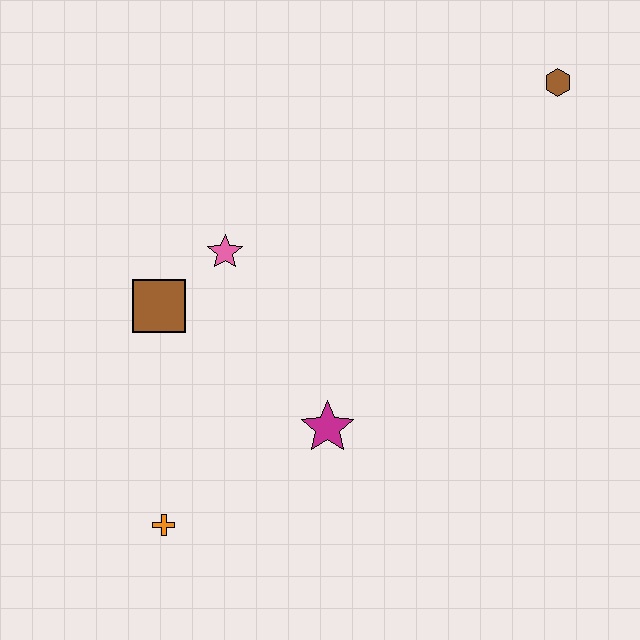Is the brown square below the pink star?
Yes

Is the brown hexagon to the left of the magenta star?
No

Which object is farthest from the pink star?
The brown hexagon is farthest from the pink star.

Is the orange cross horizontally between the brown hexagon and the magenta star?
No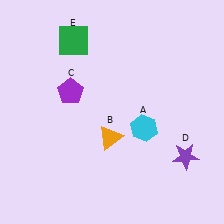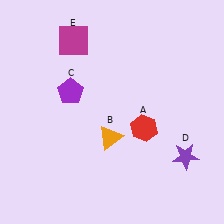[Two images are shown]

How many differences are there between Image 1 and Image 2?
There are 2 differences between the two images.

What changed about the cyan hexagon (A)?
In Image 1, A is cyan. In Image 2, it changed to red.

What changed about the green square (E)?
In Image 1, E is green. In Image 2, it changed to magenta.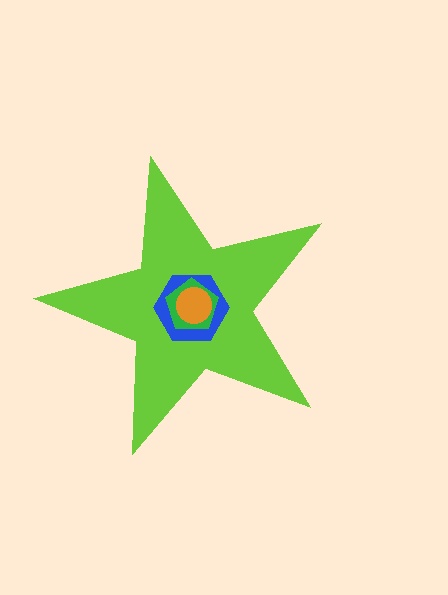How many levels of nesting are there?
4.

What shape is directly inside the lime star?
The blue hexagon.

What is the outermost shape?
The lime star.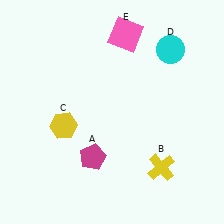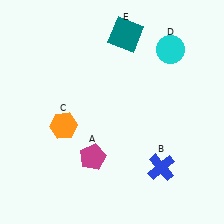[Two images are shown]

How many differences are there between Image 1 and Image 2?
There are 3 differences between the two images.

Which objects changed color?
B changed from yellow to blue. C changed from yellow to orange. E changed from pink to teal.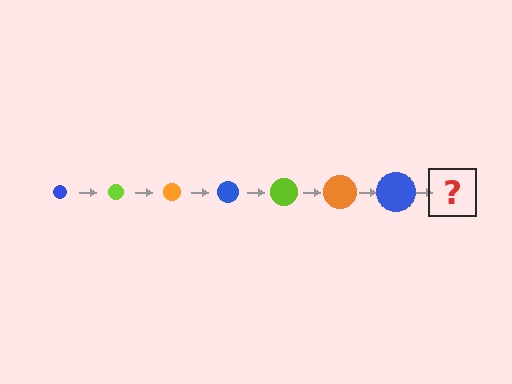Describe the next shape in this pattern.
It should be a lime circle, larger than the previous one.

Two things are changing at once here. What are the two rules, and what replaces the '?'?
The two rules are that the circle grows larger each step and the color cycles through blue, lime, and orange. The '?' should be a lime circle, larger than the previous one.